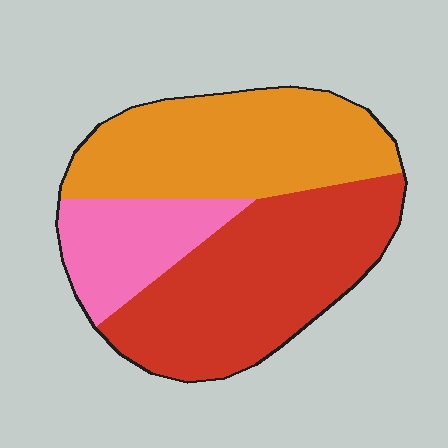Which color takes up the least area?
Pink, at roughly 20%.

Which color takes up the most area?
Red, at roughly 45%.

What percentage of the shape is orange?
Orange takes up between a third and a half of the shape.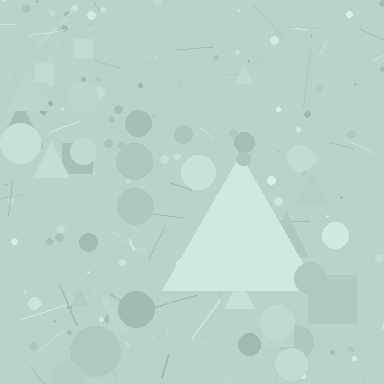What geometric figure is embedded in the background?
A triangle is embedded in the background.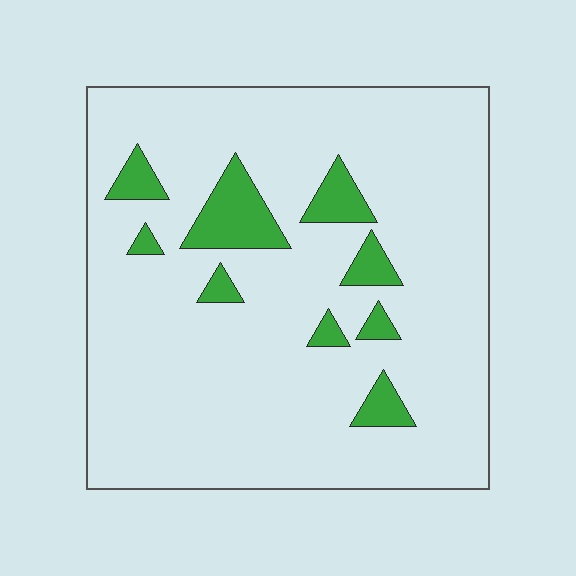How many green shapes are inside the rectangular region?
9.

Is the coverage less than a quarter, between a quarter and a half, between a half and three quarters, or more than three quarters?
Less than a quarter.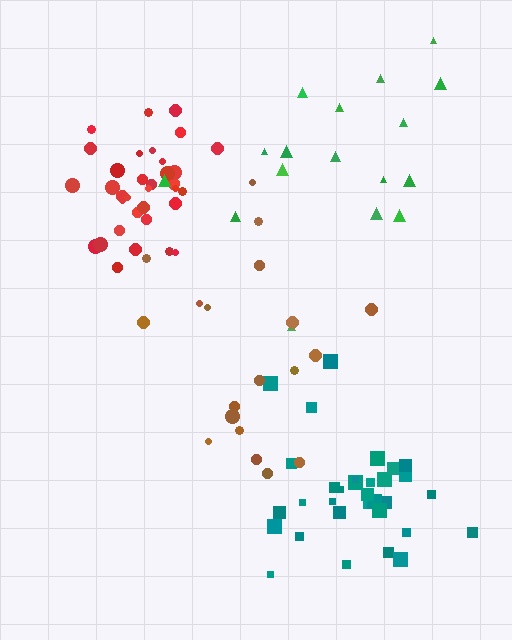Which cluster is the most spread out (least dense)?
Brown.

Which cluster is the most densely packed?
Red.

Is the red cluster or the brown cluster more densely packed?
Red.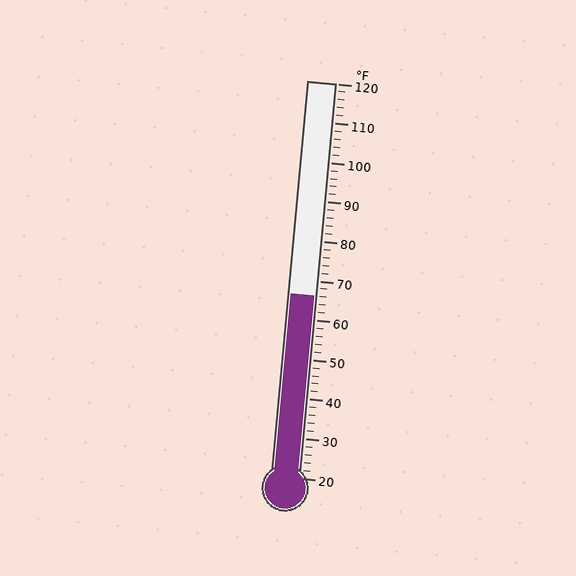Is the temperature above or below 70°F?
The temperature is below 70°F.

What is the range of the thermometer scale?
The thermometer scale ranges from 20°F to 120°F.